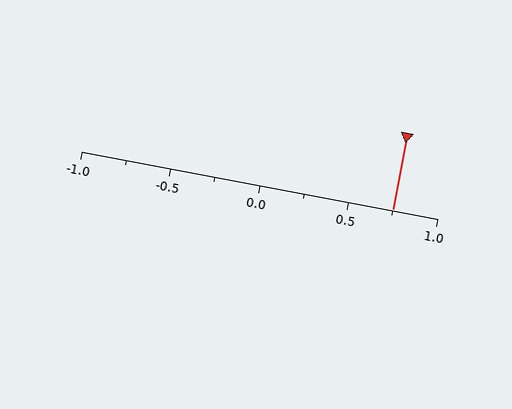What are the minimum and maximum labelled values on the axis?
The axis runs from -1.0 to 1.0.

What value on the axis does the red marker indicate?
The marker indicates approximately 0.75.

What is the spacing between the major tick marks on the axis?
The major ticks are spaced 0.5 apart.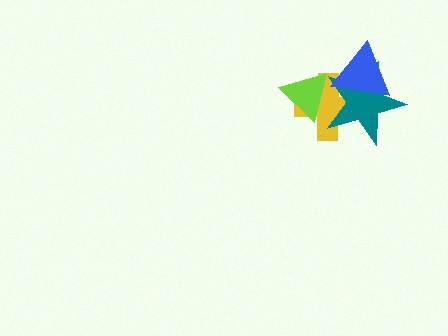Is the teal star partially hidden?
Yes, it is partially covered by another shape.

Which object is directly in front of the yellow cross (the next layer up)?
The lime triangle is directly in front of the yellow cross.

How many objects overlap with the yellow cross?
3 objects overlap with the yellow cross.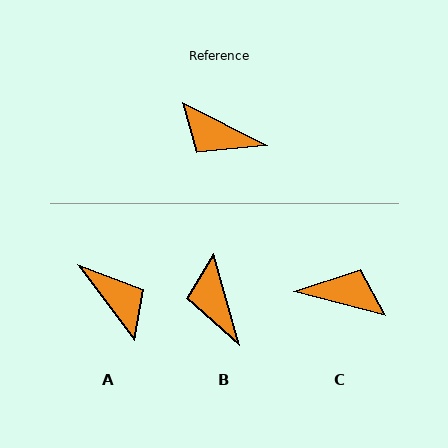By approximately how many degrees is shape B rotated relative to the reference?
Approximately 47 degrees clockwise.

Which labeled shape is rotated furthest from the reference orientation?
C, about 168 degrees away.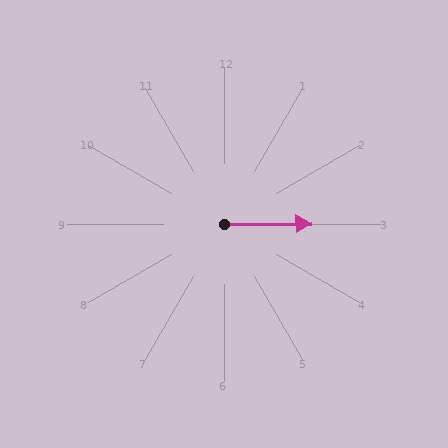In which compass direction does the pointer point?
East.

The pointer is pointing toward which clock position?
Roughly 3 o'clock.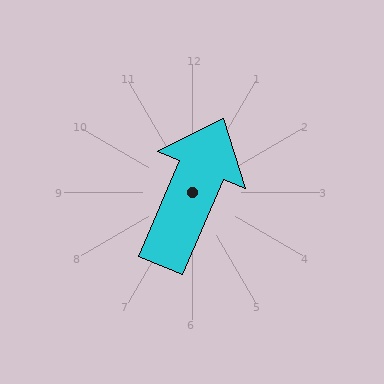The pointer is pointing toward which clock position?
Roughly 1 o'clock.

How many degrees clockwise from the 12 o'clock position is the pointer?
Approximately 23 degrees.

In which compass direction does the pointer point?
Northeast.